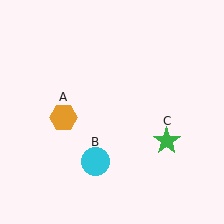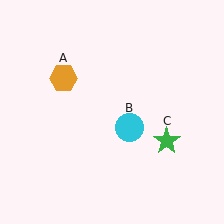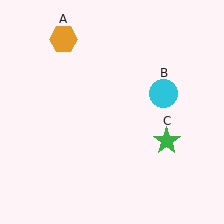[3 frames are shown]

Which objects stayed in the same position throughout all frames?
Green star (object C) remained stationary.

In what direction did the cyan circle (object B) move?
The cyan circle (object B) moved up and to the right.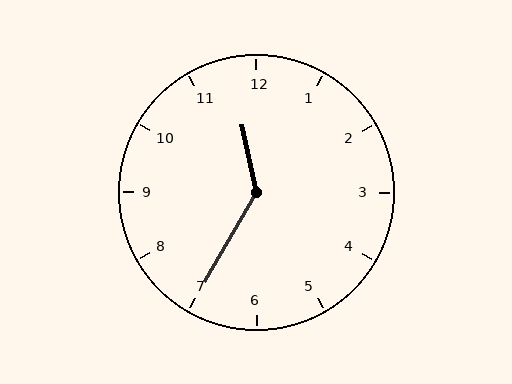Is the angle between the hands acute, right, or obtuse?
It is obtuse.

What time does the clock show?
11:35.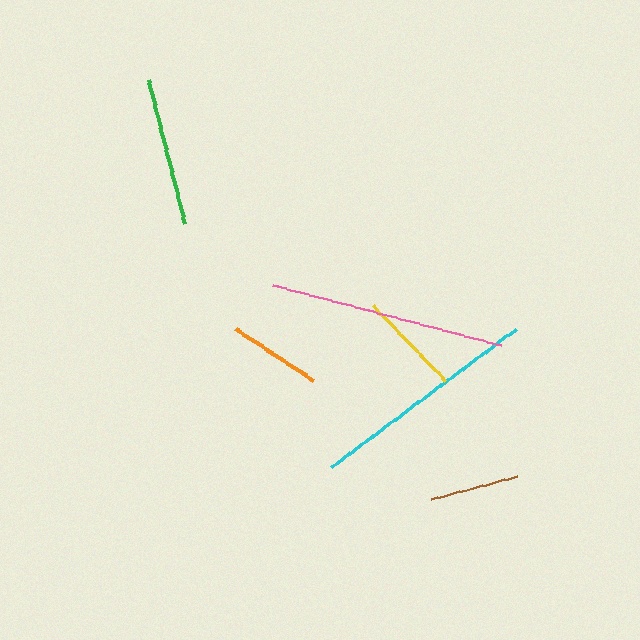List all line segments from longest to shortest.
From longest to shortest: pink, cyan, green, yellow, orange, brown.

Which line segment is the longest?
The pink line is the longest at approximately 237 pixels.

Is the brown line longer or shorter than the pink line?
The pink line is longer than the brown line.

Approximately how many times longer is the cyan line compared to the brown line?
The cyan line is approximately 2.6 times the length of the brown line.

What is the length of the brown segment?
The brown segment is approximately 89 pixels long.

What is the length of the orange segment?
The orange segment is approximately 94 pixels long.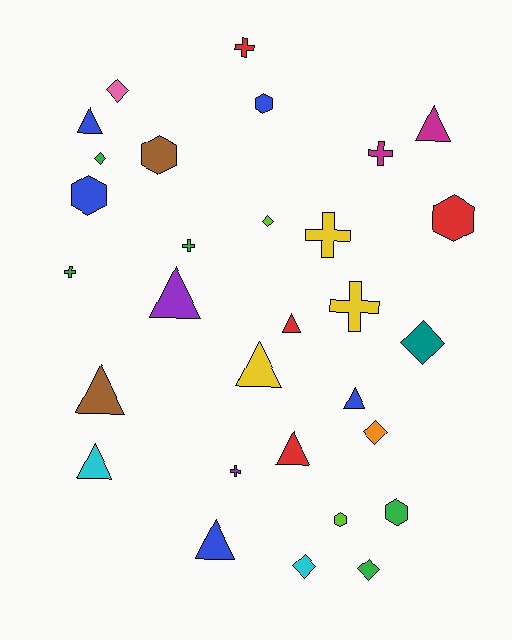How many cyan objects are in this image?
There are 2 cyan objects.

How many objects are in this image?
There are 30 objects.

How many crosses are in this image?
There are 7 crosses.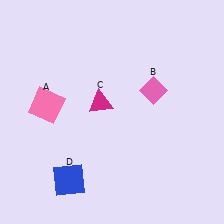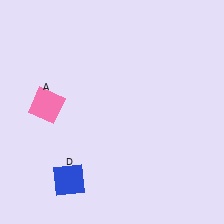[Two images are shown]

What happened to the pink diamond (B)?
The pink diamond (B) was removed in Image 2. It was in the top-right area of Image 1.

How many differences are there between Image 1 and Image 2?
There are 2 differences between the two images.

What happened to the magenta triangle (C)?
The magenta triangle (C) was removed in Image 2. It was in the top-left area of Image 1.